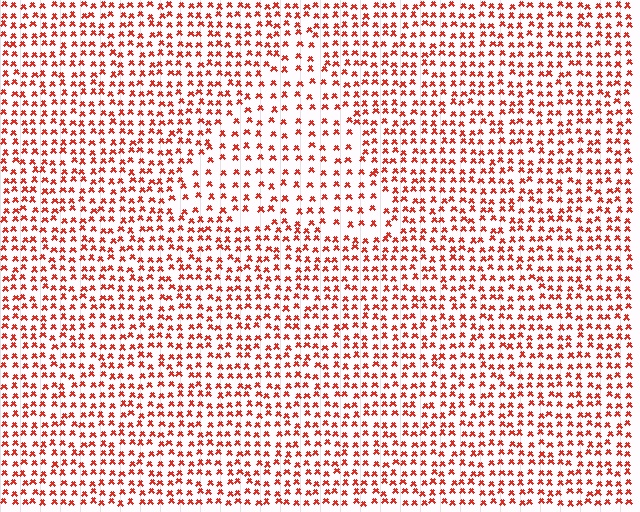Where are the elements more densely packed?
The elements are more densely packed outside the triangle boundary.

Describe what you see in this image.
The image contains small red elements arranged at two different densities. A triangle-shaped region is visible where the elements are less densely packed than the surrounding area.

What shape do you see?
I see a triangle.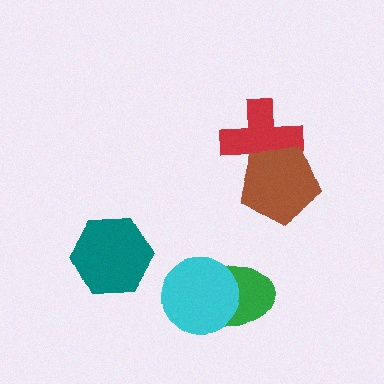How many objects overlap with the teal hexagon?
0 objects overlap with the teal hexagon.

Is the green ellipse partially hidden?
Yes, it is partially covered by another shape.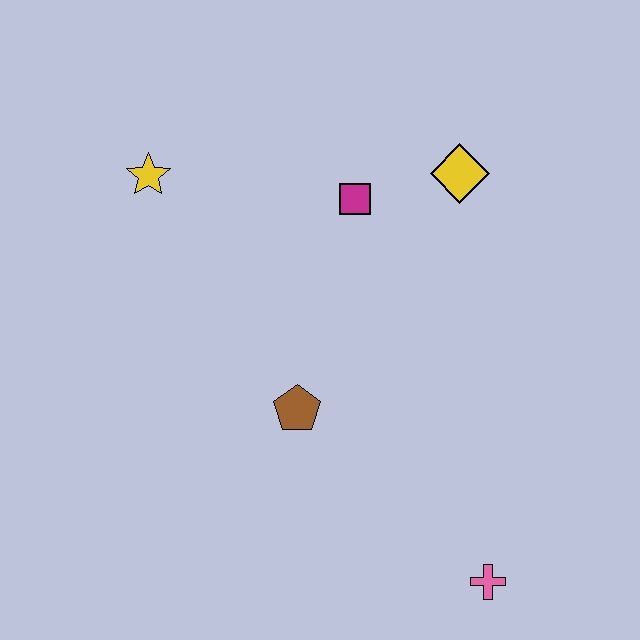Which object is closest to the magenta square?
The yellow diamond is closest to the magenta square.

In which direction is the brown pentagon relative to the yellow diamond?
The brown pentagon is below the yellow diamond.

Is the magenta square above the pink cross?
Yes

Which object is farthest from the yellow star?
The pink cross is farthest from the yellow star.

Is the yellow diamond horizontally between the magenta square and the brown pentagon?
No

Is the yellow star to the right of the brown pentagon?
No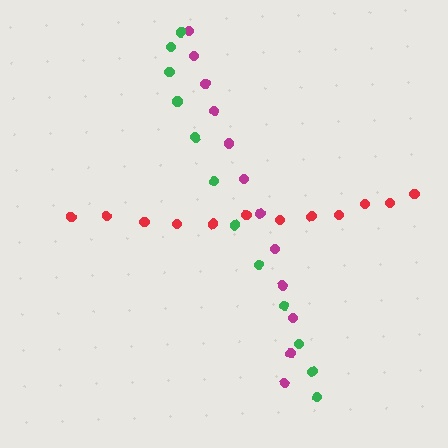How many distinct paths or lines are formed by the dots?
There are 3 distinct paths.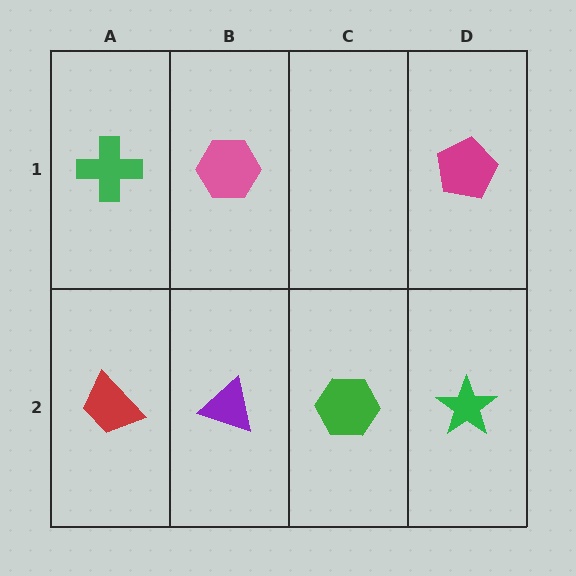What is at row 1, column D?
A magenta pentagon.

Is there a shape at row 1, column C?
No, that cell is empty.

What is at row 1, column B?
A pink hexagon.